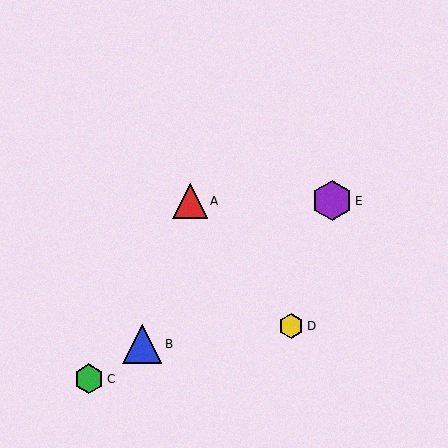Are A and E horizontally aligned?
Yes, both are at y≈201.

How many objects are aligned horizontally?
2 objects (A, E) are aligned horizontally.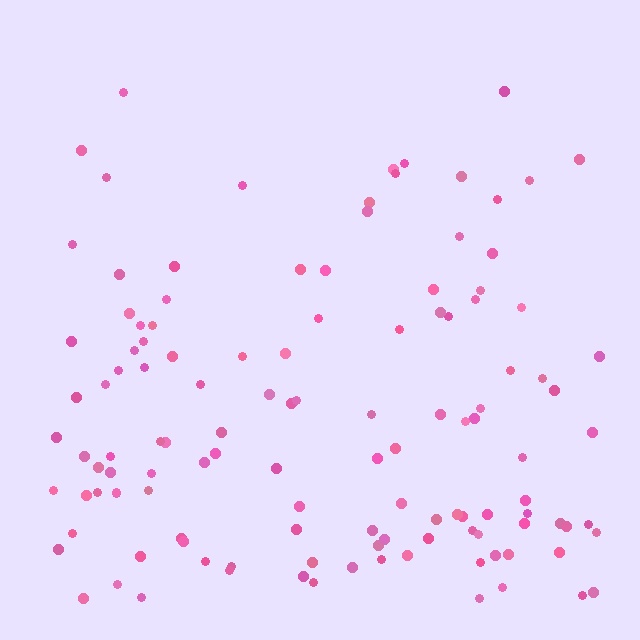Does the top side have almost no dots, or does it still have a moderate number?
Still a moderate number, just noticeably fewer than the bottom.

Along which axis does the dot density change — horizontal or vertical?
Vertical.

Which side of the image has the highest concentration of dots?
The bottom.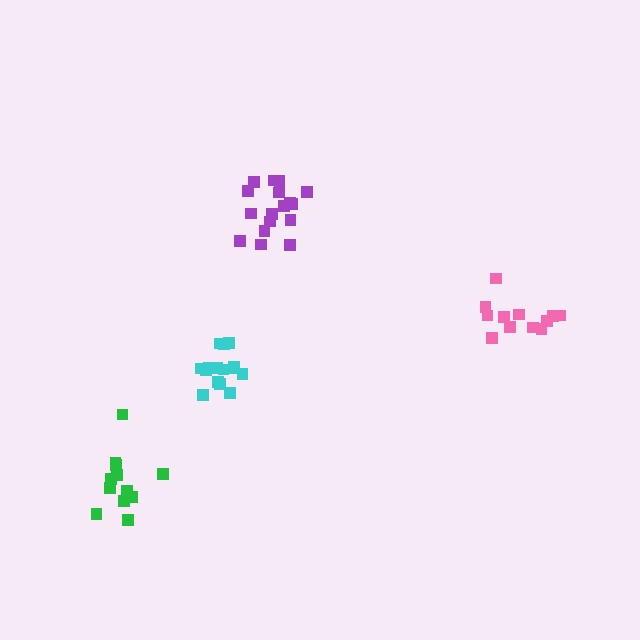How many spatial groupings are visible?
There are 4 spatial groupings.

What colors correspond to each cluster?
The clusters are colored: purple, cyan, pink, green.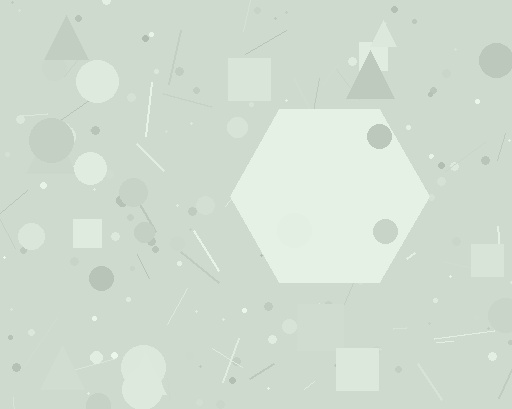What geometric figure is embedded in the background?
A hexagon is embedded in the background.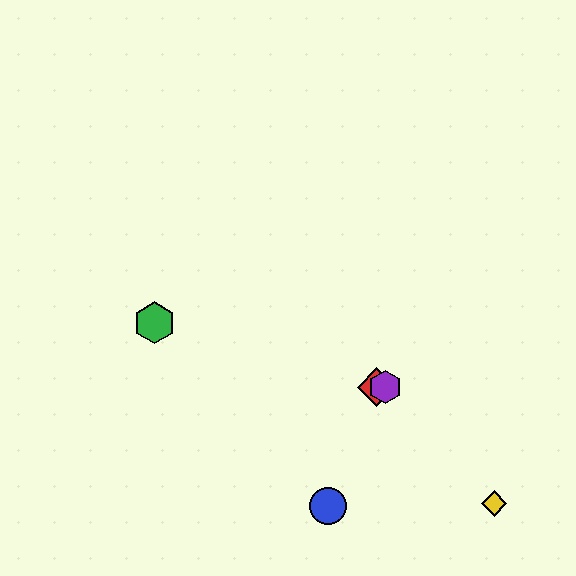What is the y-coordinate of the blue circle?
The blue circle is at y≈506.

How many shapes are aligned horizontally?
2 shapes (the red diamond, the purple hexagon) are aligned horizontally.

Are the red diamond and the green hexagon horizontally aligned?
No, the red diamond is at y≈387 and the green hexagon is at y≈323.